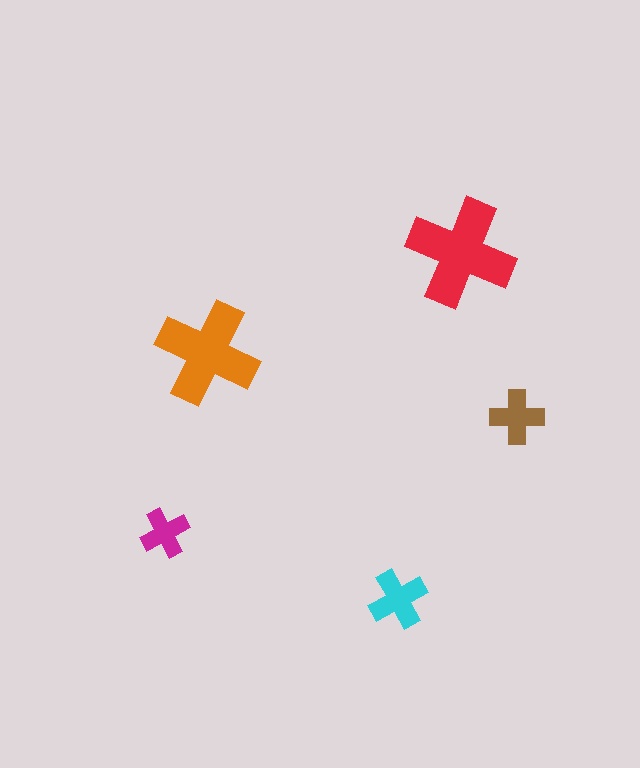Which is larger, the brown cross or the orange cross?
The orange one.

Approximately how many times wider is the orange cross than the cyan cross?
About 2 times wider.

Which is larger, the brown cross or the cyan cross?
The cyan one.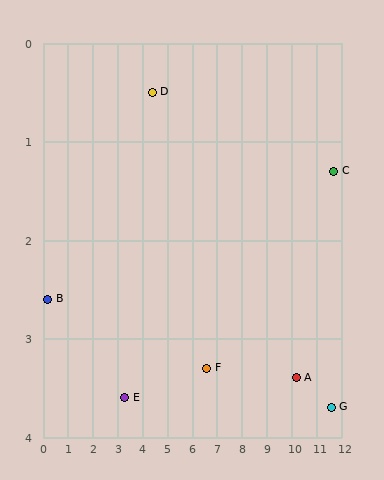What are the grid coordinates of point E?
Point E is at approximately (3.3, 3.6).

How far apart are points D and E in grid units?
Points D and E are about 3.3 grid units apart.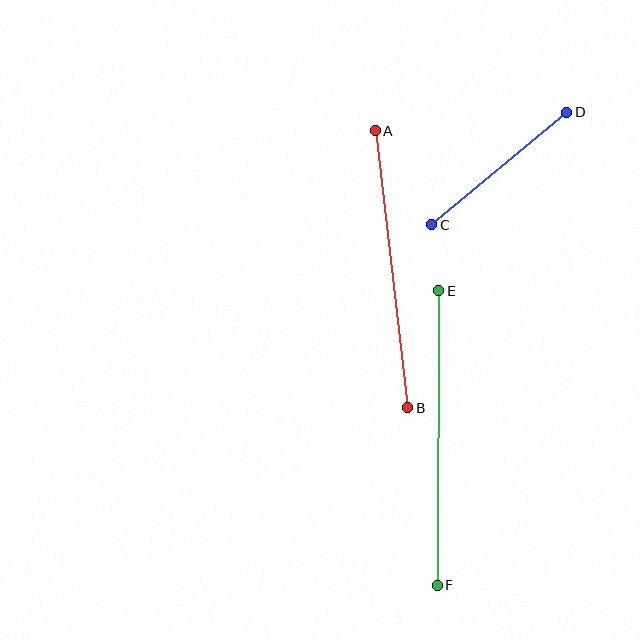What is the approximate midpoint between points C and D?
The midpoint is at approximately (499, 168) pixels.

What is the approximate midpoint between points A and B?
The midpoint is at approximately (391, 269) pixels.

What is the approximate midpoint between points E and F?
The midpoint is at approximately (438, 438) pixels.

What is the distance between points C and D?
The distance is approximately 175 pixels.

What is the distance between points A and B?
The distance is approximately 279 pixels.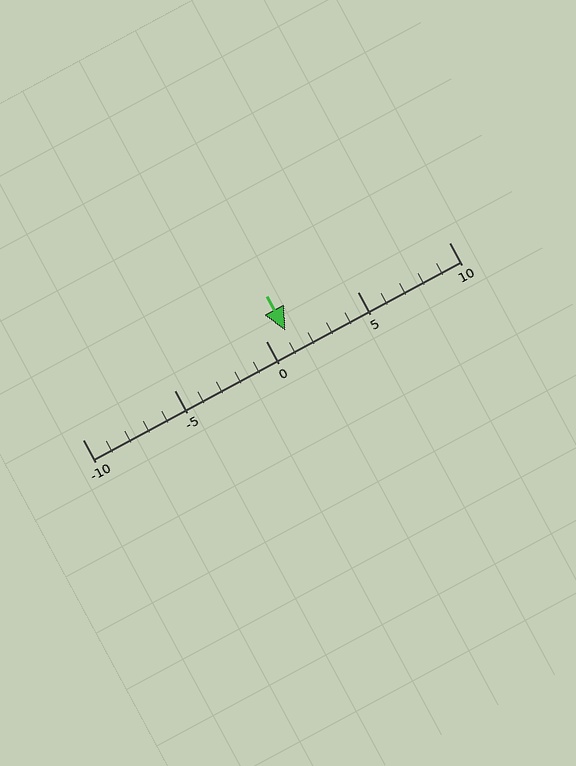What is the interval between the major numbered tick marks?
The major tick marks are spaced 5 units apart.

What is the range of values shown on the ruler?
The ruler shows values from -10 to 10.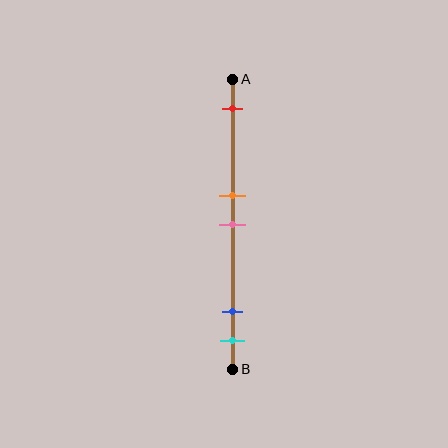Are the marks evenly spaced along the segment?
No, the marks are not evenly spaced.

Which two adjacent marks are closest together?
The orange and pink marks are the closest adjacent pair.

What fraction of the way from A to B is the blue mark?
The blue mark is approximately 80% (0.8) of the way from A to B.